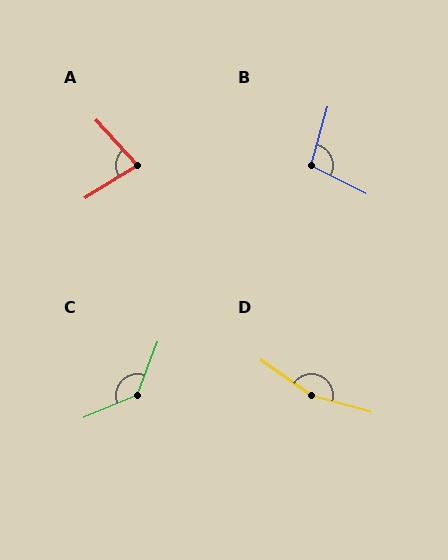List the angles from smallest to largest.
A (79°), B (101°), C (133°), D (161°).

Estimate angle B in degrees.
Approximately 101 degrees.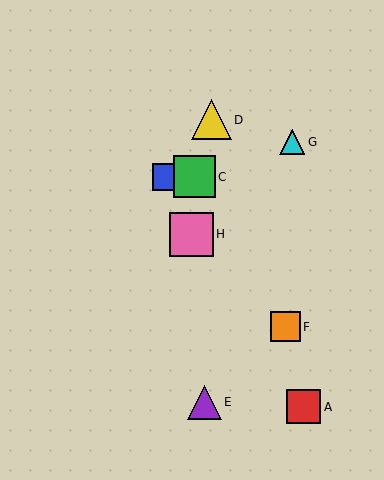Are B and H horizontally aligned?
No, B is at y≈177 and H is at y≈234.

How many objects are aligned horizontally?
2 objects (B, C) are aligned horizontally.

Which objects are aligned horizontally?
Objects B, C are aligned horizontally.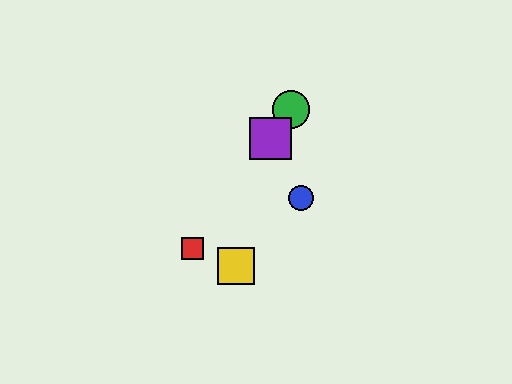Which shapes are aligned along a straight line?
The red square, the green circle, the purple square are aligned along a straight line.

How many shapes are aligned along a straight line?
3 shapes (the red square, the green circle, the purple square) are aligned along a straight line.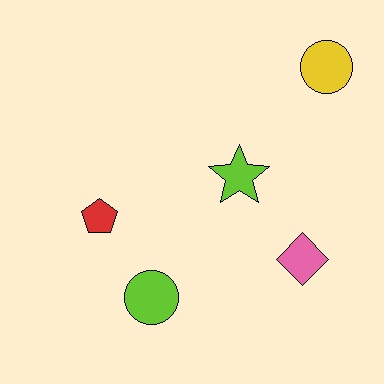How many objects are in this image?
There are 5 objects.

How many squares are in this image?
There are no squares.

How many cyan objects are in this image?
There are no cyan objects.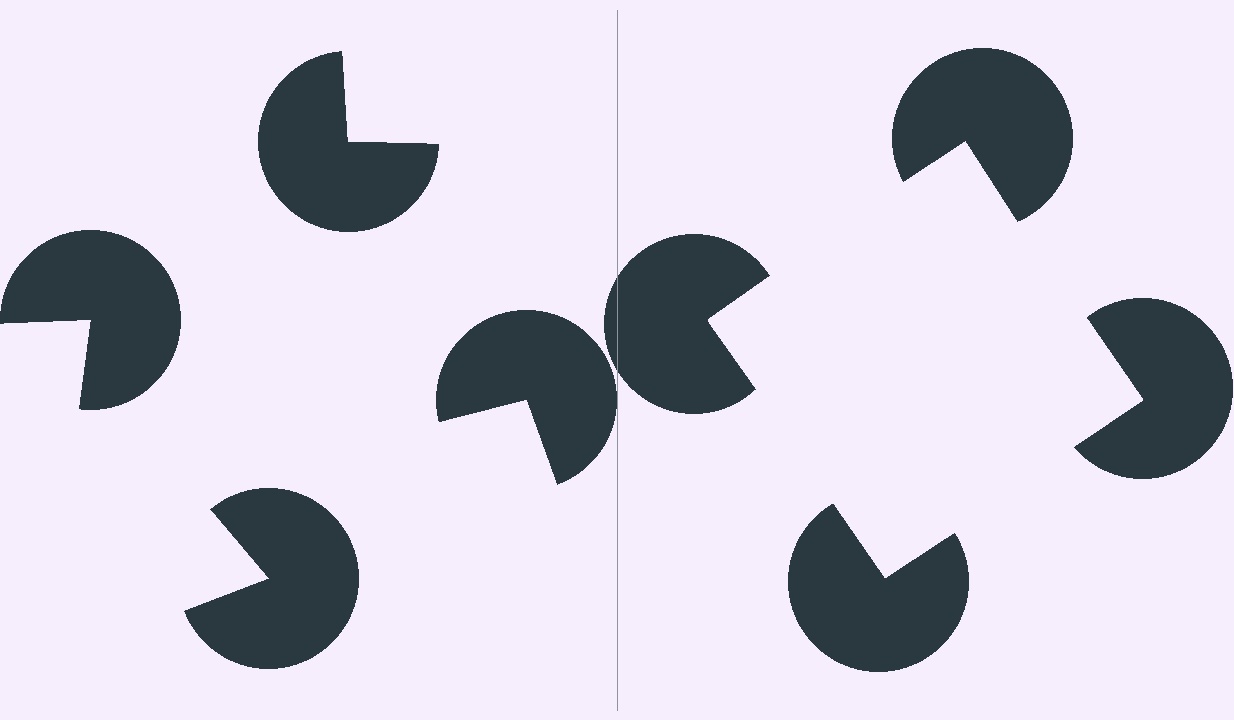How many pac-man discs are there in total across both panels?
8 — 4 on each side.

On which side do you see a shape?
An illusory square appears on the right side. On the left side the wedge cuts are rotated, so no coherent shape forms.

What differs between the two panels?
The pac-man discs are positioned identically on both sides; only the wedge orientations differ. On the right they align to a square; on the left they are misaligned.